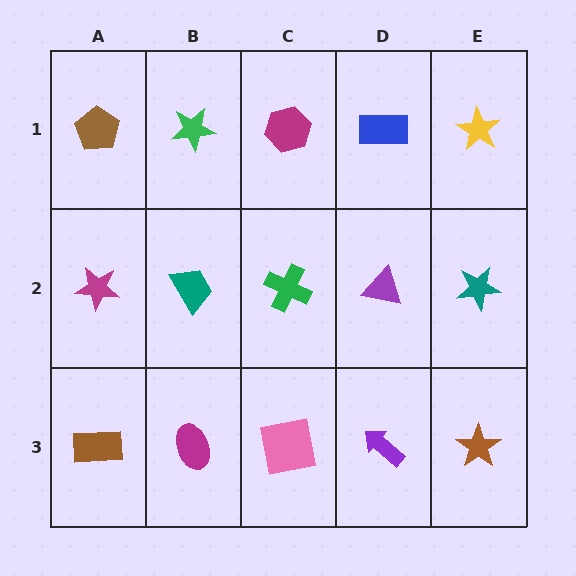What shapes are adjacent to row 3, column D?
A purple triangle (row 2, column D), a pink square (row 3, column C), a brown star (row 3, column E).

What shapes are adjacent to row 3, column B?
A teal trapezoid (row 2, column B), a brown rectangle (row 3, column A), a pink square (row 3, column C).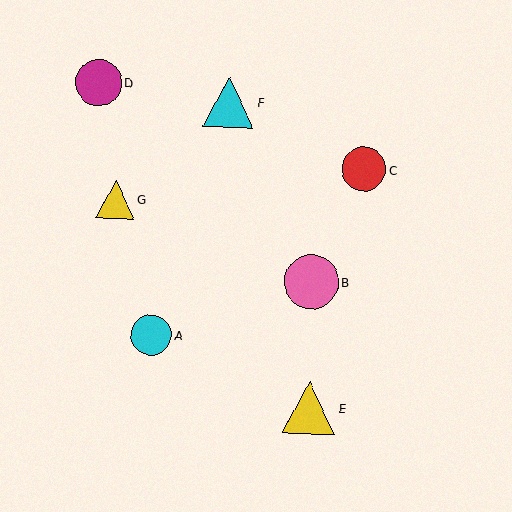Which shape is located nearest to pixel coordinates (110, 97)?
The magenta circle (labeled D) at (99, 82) is nearest to that location.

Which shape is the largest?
The pink circle (labeled B) is the largest.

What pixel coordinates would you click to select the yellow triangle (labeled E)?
Click at (309, 408) to select the yellow triangle E.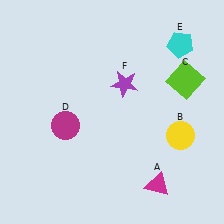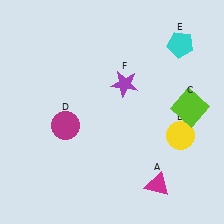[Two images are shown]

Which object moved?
The lime square (C) moved down.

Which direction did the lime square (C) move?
The lime square (C) moved down.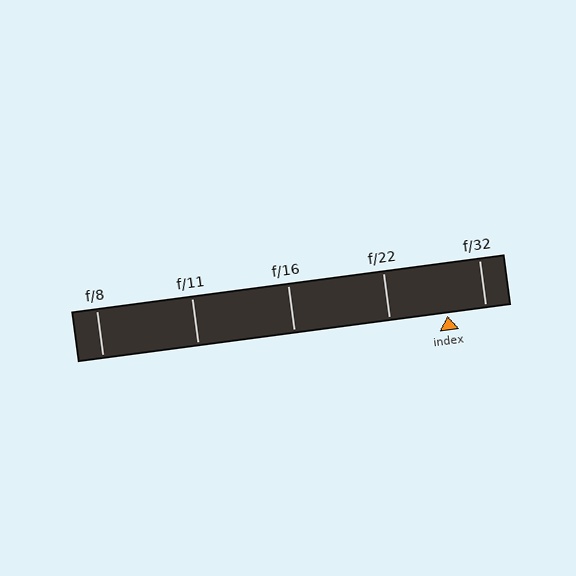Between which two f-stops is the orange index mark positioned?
The index mark is between f/22 and f/32.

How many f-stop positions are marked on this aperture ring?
There are 5 f-stop positions marked.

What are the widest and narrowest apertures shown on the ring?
The widest aperture shown is f/8 and the narrowest is f/32.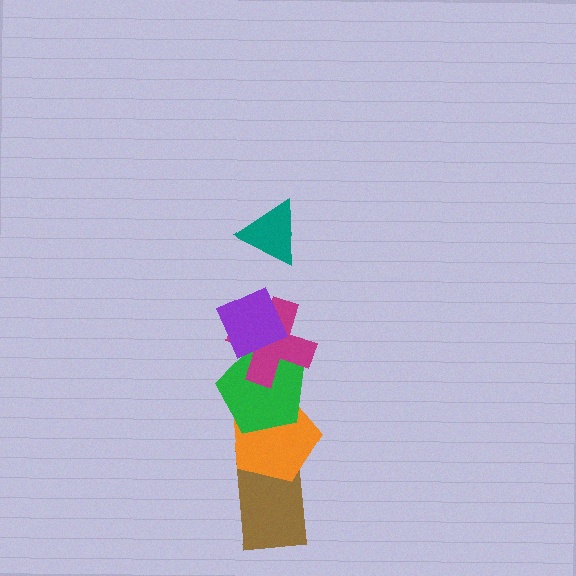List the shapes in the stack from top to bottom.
From top to bottom: the teal triangle, the purple diamond, the magenta cross, the green pentagon, the orange pentagon, the brown rectangle.